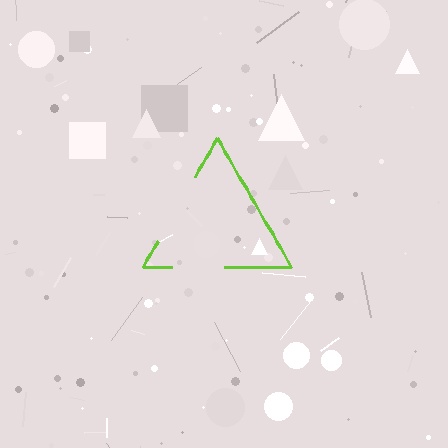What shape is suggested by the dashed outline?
The dashed outline suggests a triangle.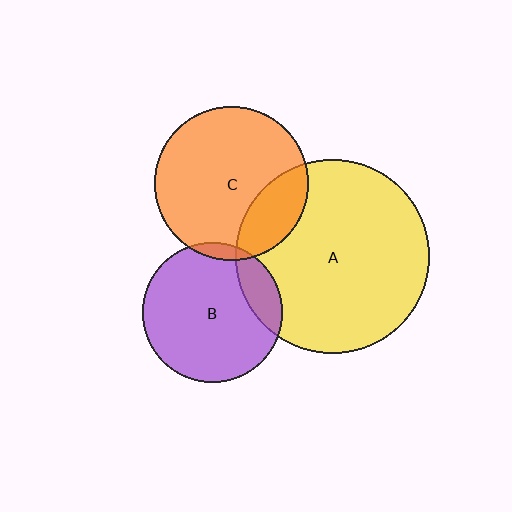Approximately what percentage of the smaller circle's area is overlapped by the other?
Approximately 15%.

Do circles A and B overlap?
Yes.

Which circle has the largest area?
Circle A (yellow).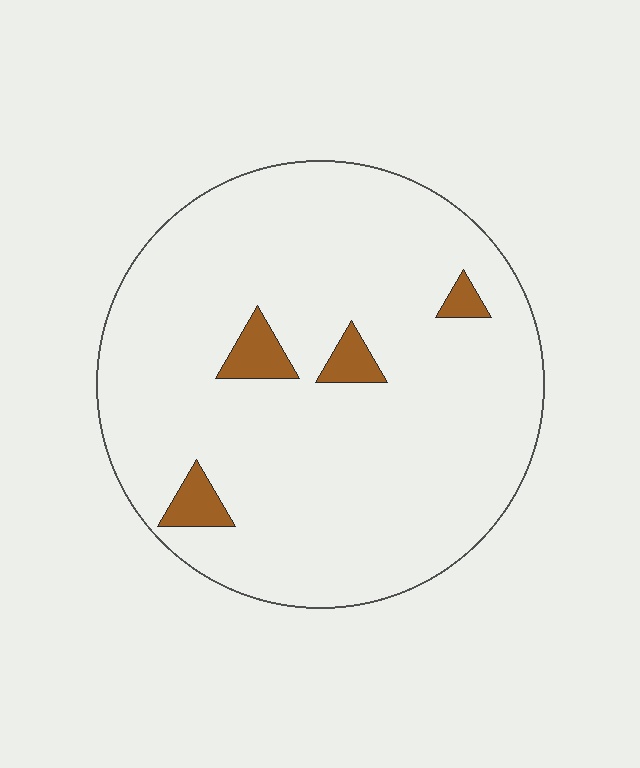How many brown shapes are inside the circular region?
4.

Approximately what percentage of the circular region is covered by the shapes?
Approximately 5%.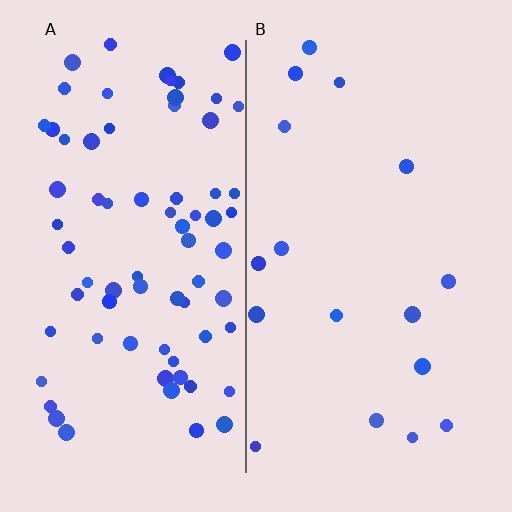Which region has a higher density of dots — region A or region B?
A (the left).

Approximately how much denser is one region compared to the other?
Approximately 4.3× — region A over region B.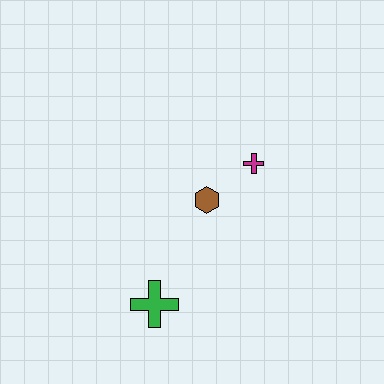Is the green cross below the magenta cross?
Yes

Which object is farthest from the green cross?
The magenta cross is farthest from the green cross.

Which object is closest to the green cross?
The brown hexagon is closest to the green cross.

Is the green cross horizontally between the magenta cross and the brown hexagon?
No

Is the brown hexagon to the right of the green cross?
Yes